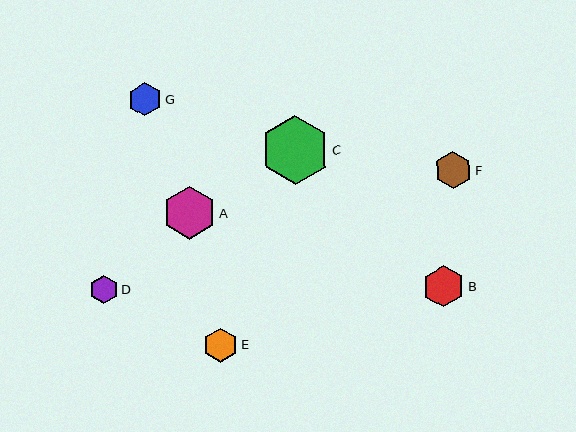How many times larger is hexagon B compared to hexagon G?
Hexagon B is approximately 1.2 times the size of hexagon G.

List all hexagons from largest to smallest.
From largest to smallest: C, A, B, F, E, G, D.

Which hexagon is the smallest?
Hexagon D is the smallest with a size of approximately 28 pixels.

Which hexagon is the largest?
Hexagon C is the largest with a size of approximately 69 pixels.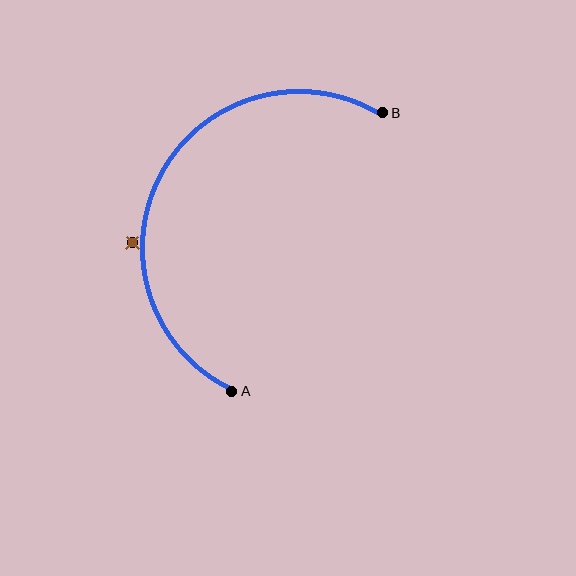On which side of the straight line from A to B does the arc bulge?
The arc bulges to the left of the straight line connecting A and B.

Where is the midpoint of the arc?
The arc midpoint is the point on the curve farthest from the straight line joining A and B. It sits to the left of that line.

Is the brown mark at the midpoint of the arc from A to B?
No — the brown mark does not lie on the arc at all. It sits slightly outside the curve.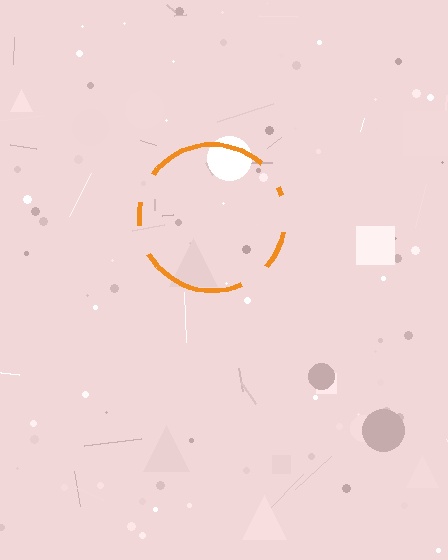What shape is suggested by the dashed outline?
The dashed outline suggests a circle.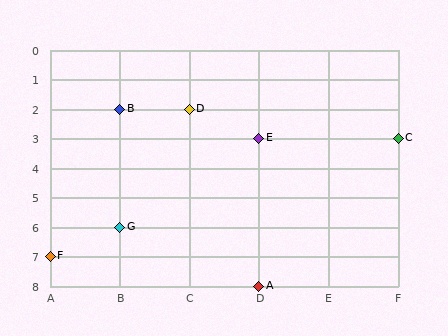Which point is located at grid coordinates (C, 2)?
Point D is at (C, 2).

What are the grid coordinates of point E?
Point E is at grid coordinates (D, 3).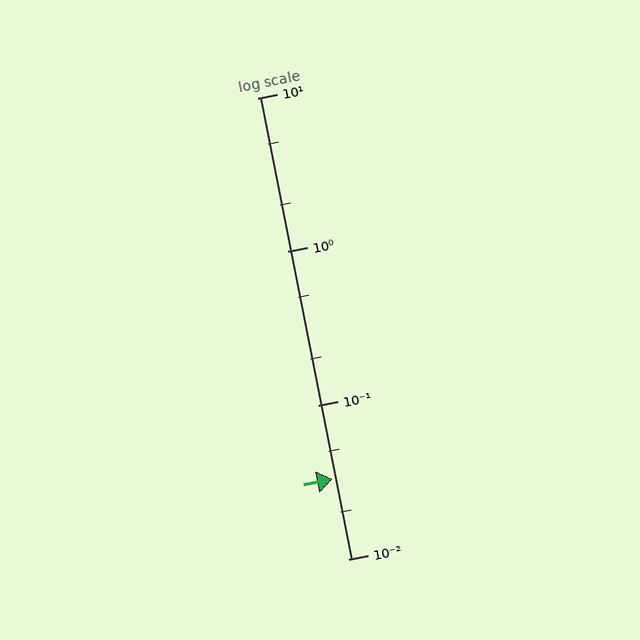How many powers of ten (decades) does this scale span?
The scale spans 3 decades, from 0.01 to 10.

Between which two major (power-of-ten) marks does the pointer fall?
The pointer is between 0.01 and 0.1.